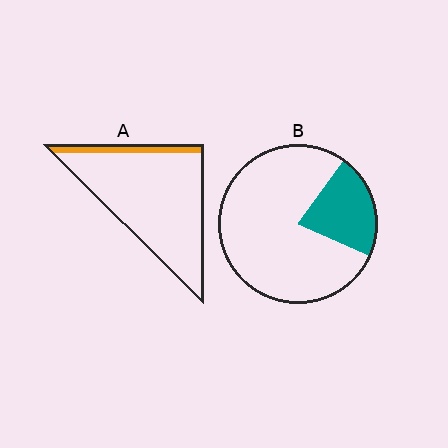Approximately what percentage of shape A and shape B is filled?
A is approximately 10% and B is approximately 20%.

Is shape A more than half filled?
No.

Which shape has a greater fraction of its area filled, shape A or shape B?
Shape B.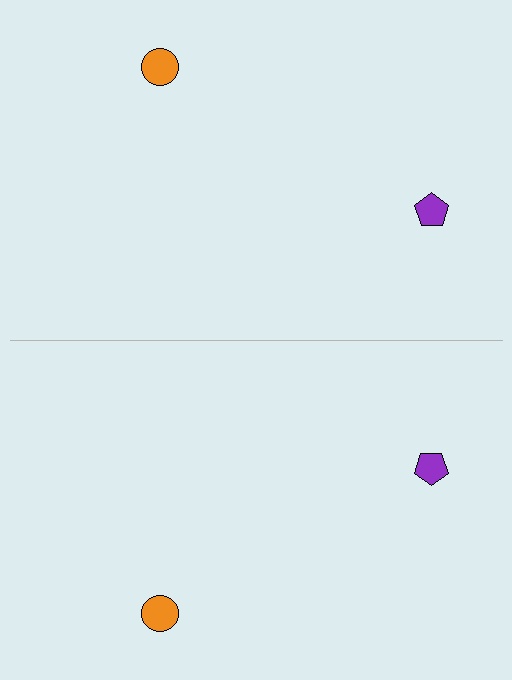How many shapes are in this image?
There are 4 shapes in this image.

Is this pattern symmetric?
Yes, this pattern has bilateral (reflection) symmetry.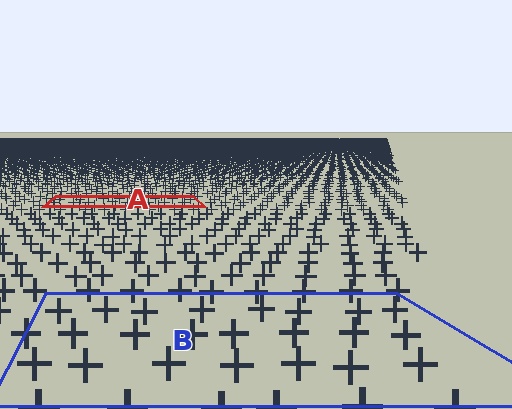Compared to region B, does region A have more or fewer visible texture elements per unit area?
Region A has more texture elements per unit area — they are packed more densely because it is farther away.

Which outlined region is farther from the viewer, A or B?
Region A is farther from the viewer — the texture elements inside it appear smaller and more densely packed.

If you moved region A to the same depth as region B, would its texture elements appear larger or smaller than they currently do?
They would appear larger. At a closer depth, the same texture elements are projected at a bigger on-screen size.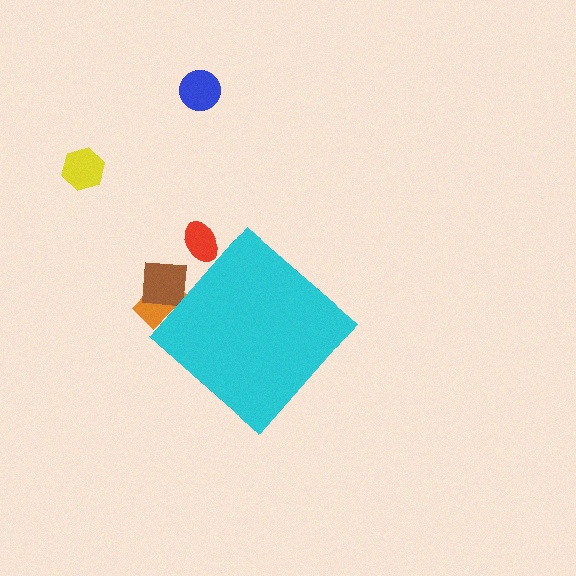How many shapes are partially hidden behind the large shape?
3 shapes are partially hidden.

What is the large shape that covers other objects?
A cyan diamond.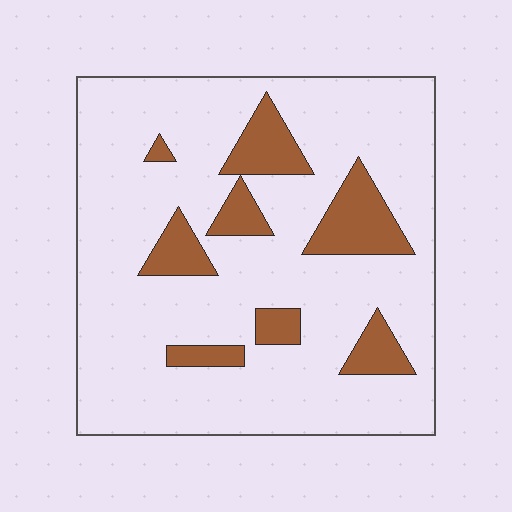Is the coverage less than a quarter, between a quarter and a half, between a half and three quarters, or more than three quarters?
Less than a quarter.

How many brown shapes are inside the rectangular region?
8.